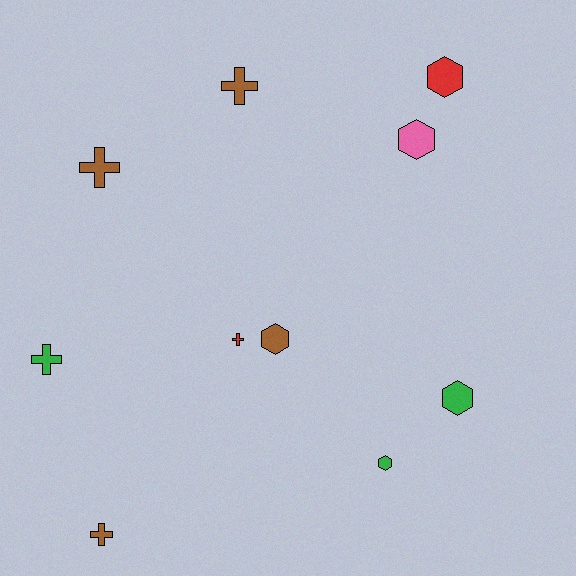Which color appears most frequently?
Brown, with 4 objects.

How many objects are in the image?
There are 10 objects.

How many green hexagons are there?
There are 2 green hexagons.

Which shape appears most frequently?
Hexagon, with 5 objects.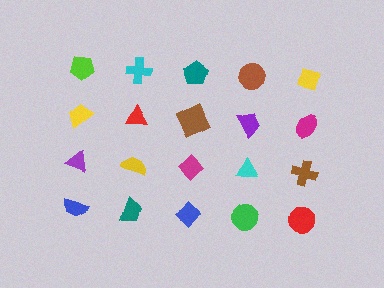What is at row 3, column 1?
A purple triangle.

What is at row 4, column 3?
A blue diamond.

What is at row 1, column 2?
A cyan cross.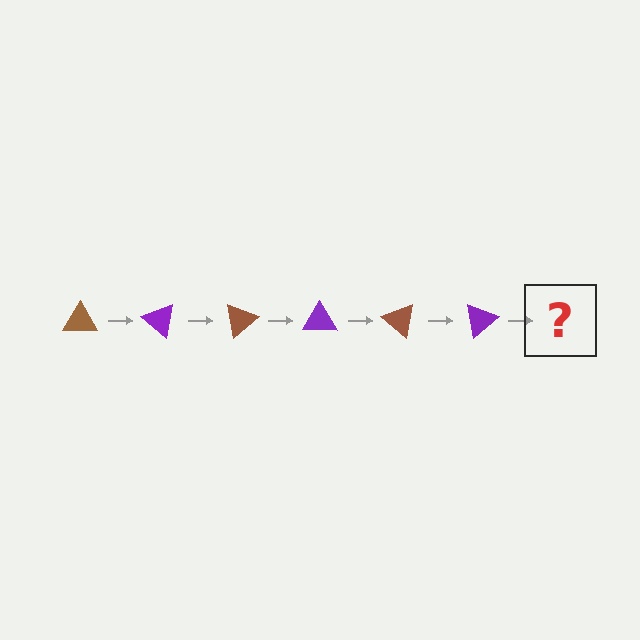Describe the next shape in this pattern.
It should be a brown triangle, rotated 240 degrees from the start.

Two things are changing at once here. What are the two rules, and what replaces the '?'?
The two rules are that it rotates 40 degrees each step and the color cycles through brown and purple. The '?' should be a brown triangle, rotated 240 degrees from the start.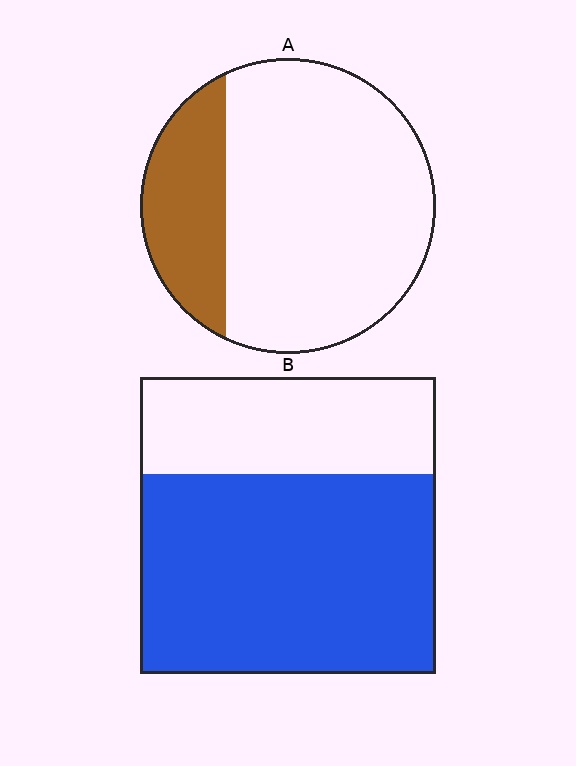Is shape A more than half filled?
No.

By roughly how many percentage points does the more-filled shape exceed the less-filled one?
By roughly 45 percentage points (B over A).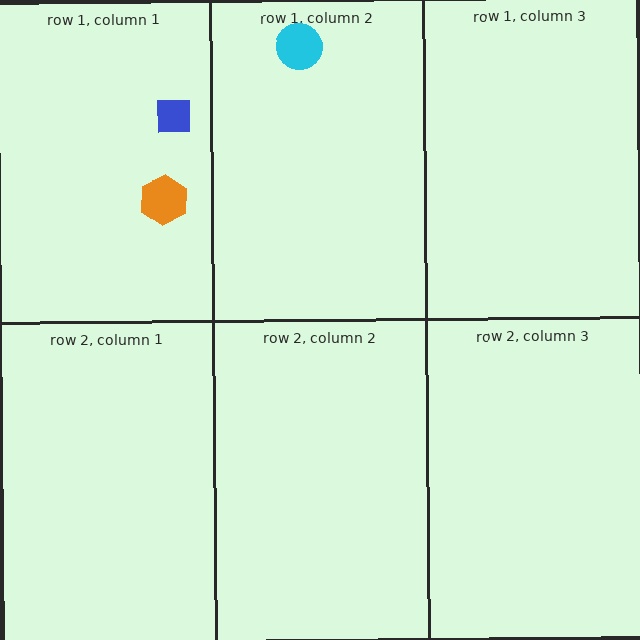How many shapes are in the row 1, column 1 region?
2.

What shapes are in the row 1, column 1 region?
The orange hexagon, the blue square.